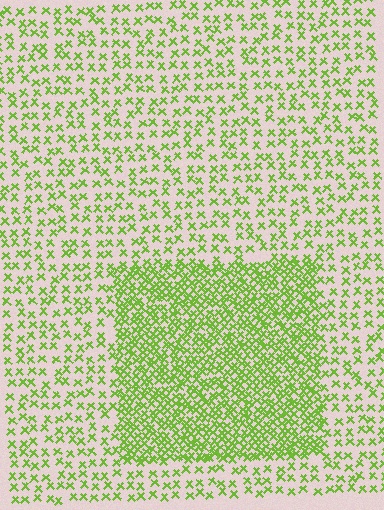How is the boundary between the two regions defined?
The boundary is defined by a change in element density (approximately 2.4x ratio). All elements are the same color, size, and shape.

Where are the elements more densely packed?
The elements are more densely packed inside the rectangle boundary.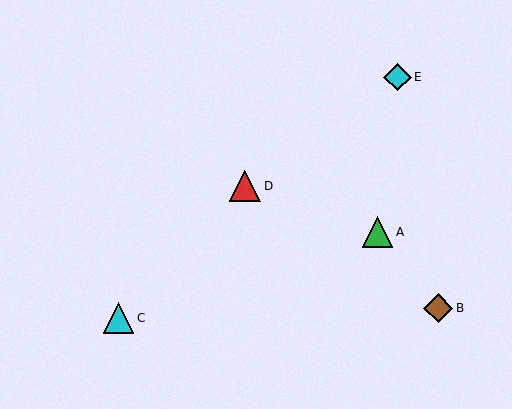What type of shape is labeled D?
Shape D is a red triangle.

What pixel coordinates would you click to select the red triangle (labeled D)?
Click at (245, 186) to select the red triangle D.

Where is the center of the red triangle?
The center of the red triangle is at (245, 186).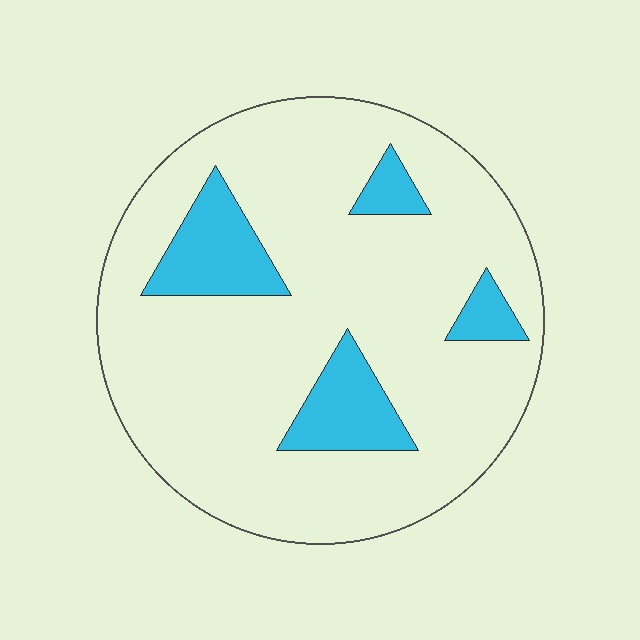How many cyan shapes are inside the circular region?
4.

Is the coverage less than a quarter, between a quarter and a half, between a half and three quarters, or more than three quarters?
Less than a quarter.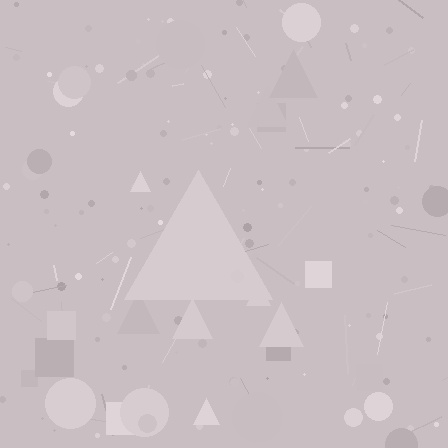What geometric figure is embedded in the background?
A triangle is embedded in the background.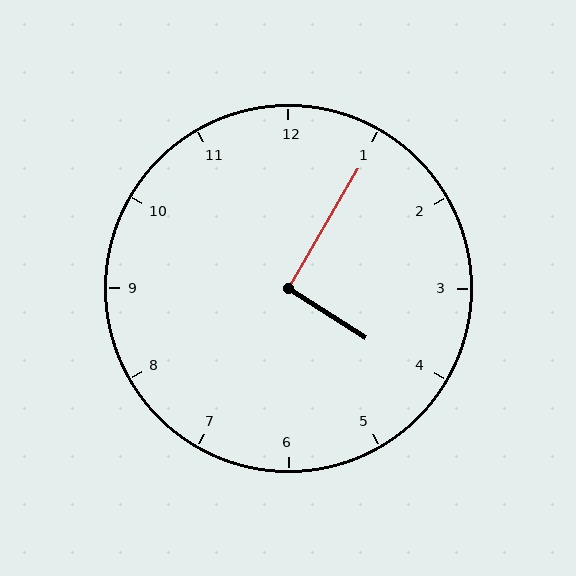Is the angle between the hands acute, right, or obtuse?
It is right.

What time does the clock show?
4:05.